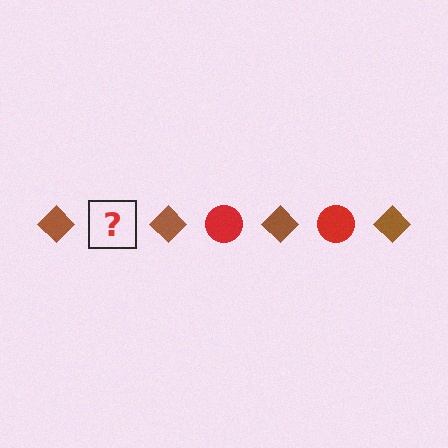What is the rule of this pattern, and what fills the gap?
The rule is that the pattern alternates between brown diamond and red circle. The gap should be filled with a red circle.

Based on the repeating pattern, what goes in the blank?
The blank should be a red circle.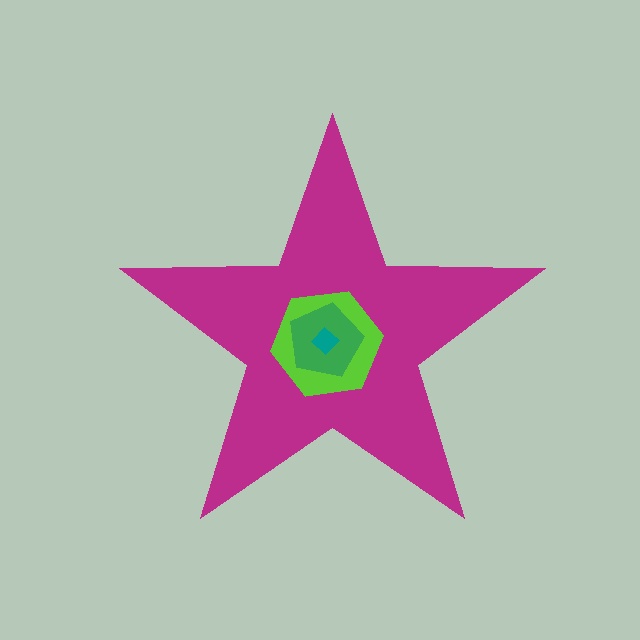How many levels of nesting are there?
4.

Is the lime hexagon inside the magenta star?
Yes.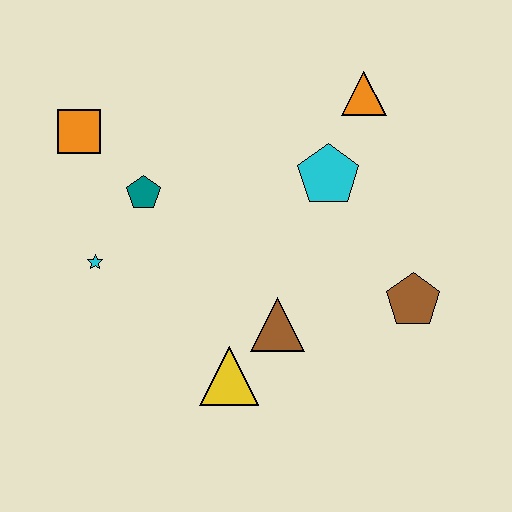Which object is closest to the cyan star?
The teal pentagon is closest to the cyan star.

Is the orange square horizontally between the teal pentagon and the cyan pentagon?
No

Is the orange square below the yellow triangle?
No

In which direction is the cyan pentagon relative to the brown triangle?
The cyan pentagon is above the brown triangle.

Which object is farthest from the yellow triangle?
The orange triangle is farthest from the yellow triangle.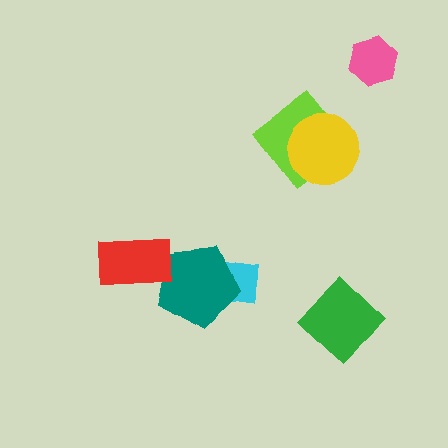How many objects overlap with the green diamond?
0 objects overlap with the green diamond.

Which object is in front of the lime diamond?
The yellow circle is in front of the lime diamond.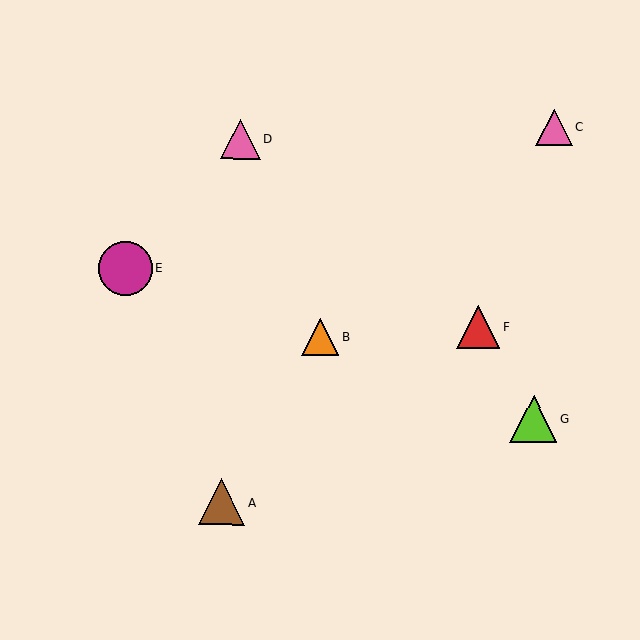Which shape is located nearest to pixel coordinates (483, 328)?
The red triangle (labeled F) at (478, 327) is nearest to that location.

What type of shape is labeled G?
Shape G is a lime triangle.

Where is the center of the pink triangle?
The center of the pink triangle is at (554, 128).